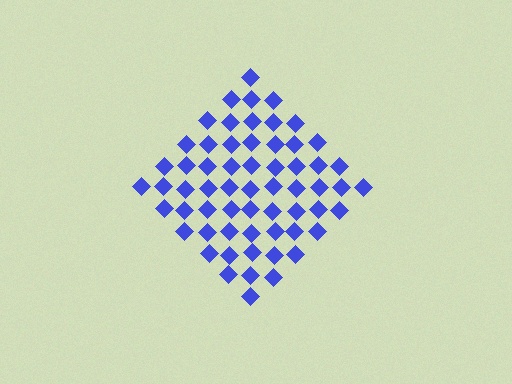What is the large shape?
The large shape is a diamond.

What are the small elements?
The small elements are diamonds.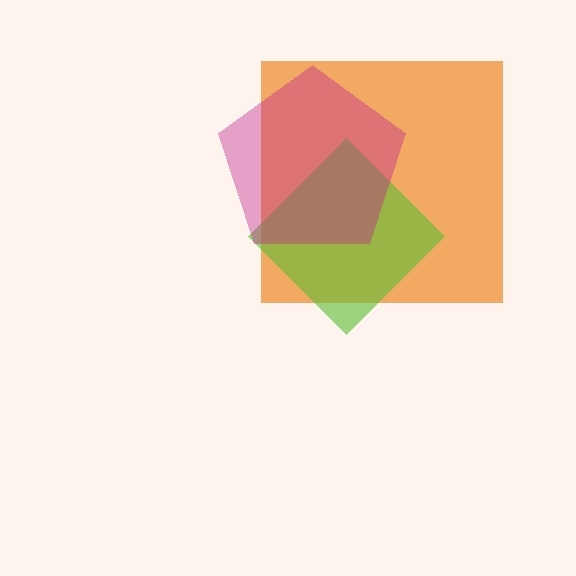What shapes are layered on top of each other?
The layered shapes are: an orange square, a lime diamond, a magenta pentagon.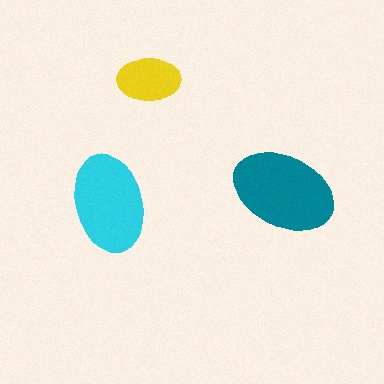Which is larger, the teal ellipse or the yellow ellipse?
The teal one.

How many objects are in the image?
There are 3 objects in the image.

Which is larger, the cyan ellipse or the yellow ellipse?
The cyan one.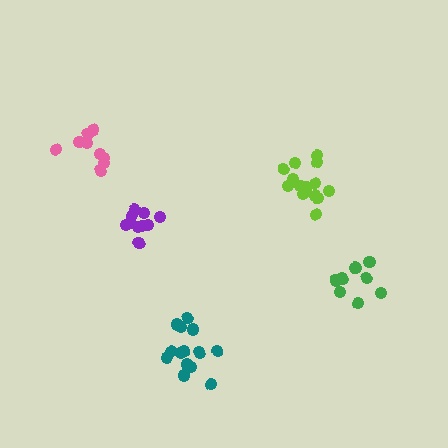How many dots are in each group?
Group 1: 15 dots, Group 2: 9 dots, Group 3: 9 dots, Group 4: 10 dots, Group 5: 15 dots (58 total).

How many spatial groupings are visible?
There are 5 spatial groupings.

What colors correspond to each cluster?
The clusters are colored: lime, pink, green, purple, teal.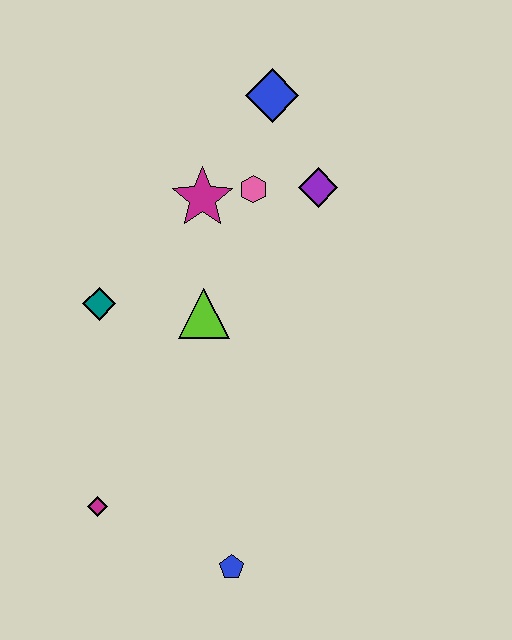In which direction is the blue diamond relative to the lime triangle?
The blue diamond is above the lime triangle.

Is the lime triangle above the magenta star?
No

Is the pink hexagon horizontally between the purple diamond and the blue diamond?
No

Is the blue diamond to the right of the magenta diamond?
Yes